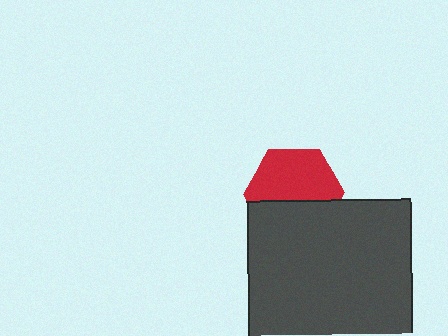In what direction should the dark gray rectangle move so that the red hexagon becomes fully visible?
The dark gray rectangle should move down. That is the shortest direction to clear the overlap and leave the red hexagon fully visible.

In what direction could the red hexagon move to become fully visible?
The red hexagon could move up. That would shift it out from behind the dark gray rectangle entirely.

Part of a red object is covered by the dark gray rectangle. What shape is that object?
It is a hexagon.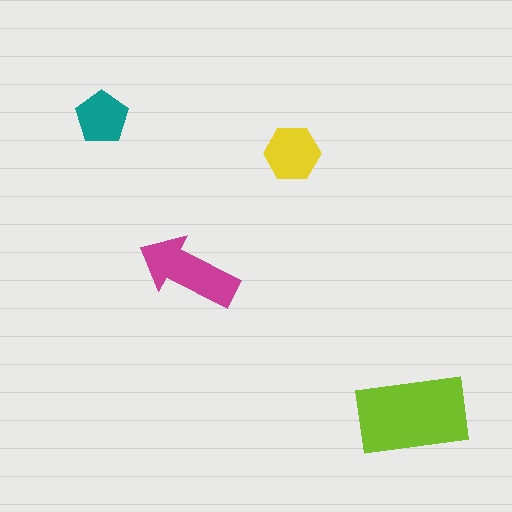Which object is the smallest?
The teal pentagon.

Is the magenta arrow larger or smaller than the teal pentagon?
Larger.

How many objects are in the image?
There are 4 objects in the image.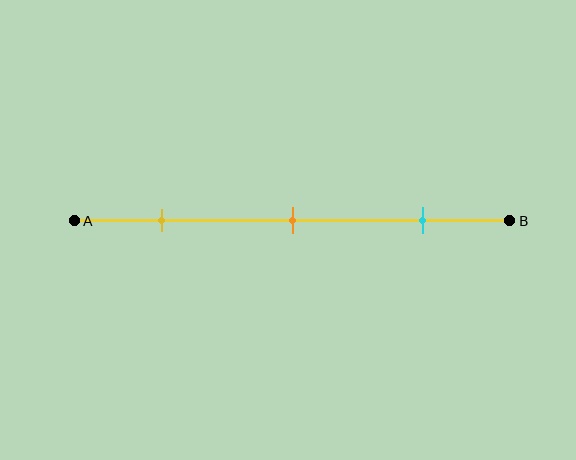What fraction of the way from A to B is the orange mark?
The orange mark is approximately 50% (0.5) of the way from A to B.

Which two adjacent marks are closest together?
The yellow and orange marks are the closest adjacent pair.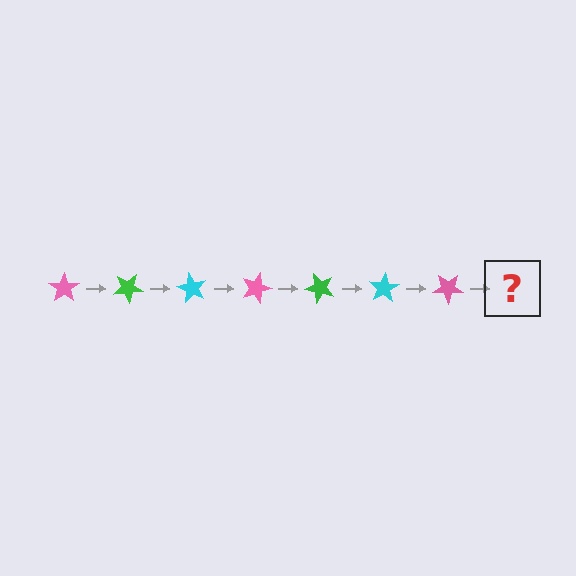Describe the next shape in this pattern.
It should be a green star, rotated 210 degrees from the start.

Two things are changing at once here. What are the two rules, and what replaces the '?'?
The two rules are that it rotates 30 degrees each step and the color cycles through pink, green, and cyan. The '?' should be a green star, rotated 210 degrees from the start.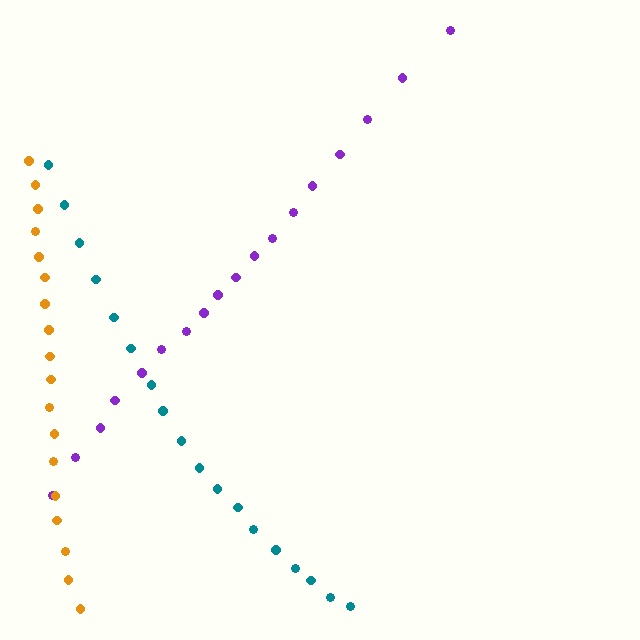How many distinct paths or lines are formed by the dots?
There are 3 distinct paths.